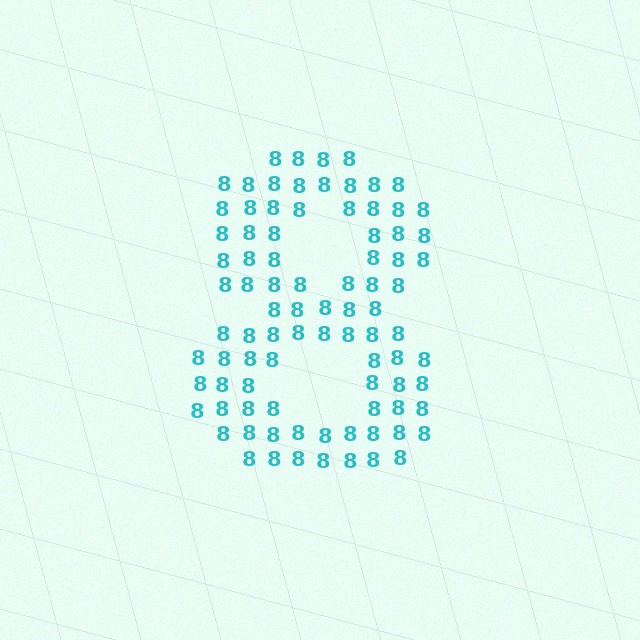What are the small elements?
The small elements are digit 8's.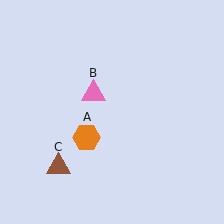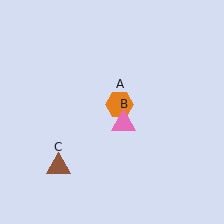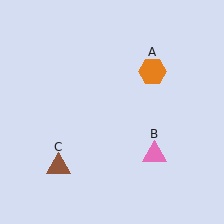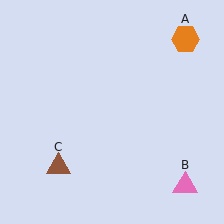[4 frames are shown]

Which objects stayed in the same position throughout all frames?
Brown triangle (object C) remained stationary.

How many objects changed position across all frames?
2 objects changed position: orange hexagon (object A), pink triangle (object B).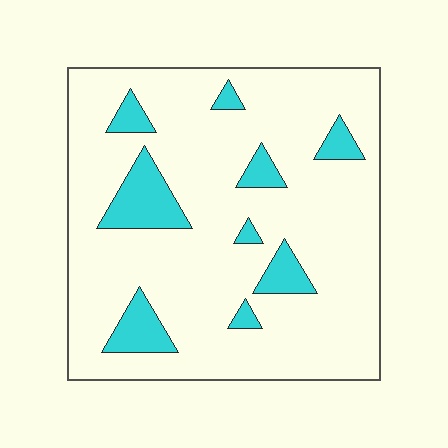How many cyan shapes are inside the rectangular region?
9.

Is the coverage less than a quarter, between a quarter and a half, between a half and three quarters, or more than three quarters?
Less than a quarter.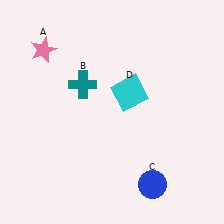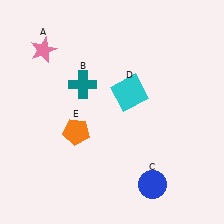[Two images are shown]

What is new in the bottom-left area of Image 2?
An orange pentagon (E) was added in the bottom-left area of Image 2.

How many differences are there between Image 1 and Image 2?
There is 1 difference between the two images.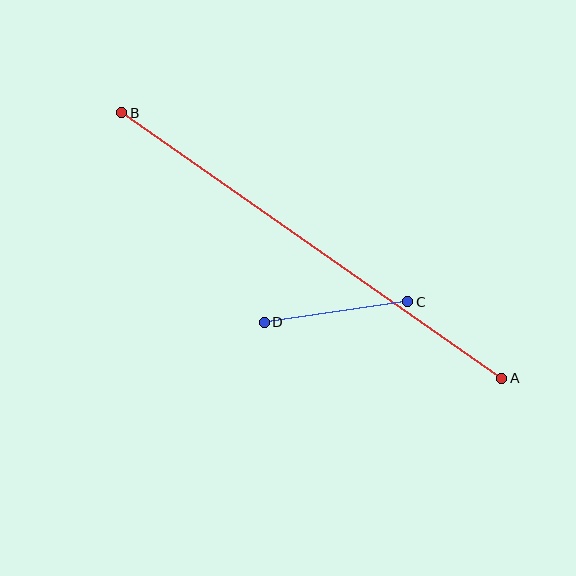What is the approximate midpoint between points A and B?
The midpoint is at approximately (312, 245) pixels.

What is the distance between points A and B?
The distance is approximately 463 pixels.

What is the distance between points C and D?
The distance is approximately 145 pixels.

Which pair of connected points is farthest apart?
Points A and B are farthest apart.